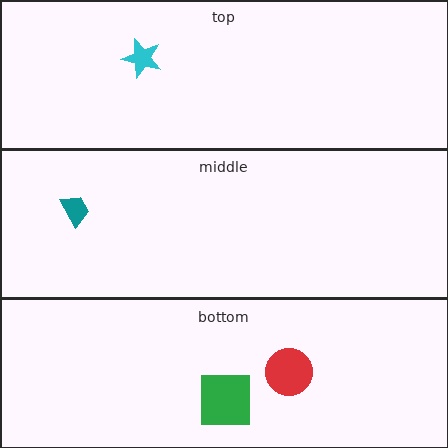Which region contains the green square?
The bottom region.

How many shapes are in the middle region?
1.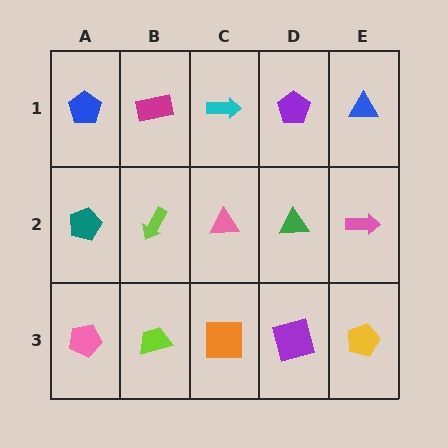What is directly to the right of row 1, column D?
A blue triangle.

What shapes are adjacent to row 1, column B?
A lime arrow (row 2, column B), a blue pentagon (row 1, column A), a cyan arrow (row 1, column C).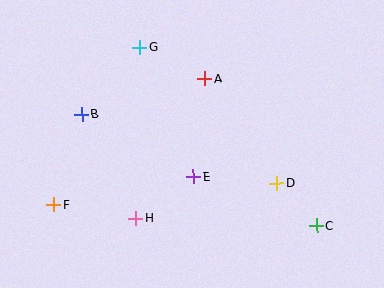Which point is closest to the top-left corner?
Point B is closest to the top-left corner.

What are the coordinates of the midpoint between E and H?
The midpoint between E and H is at (165, 197).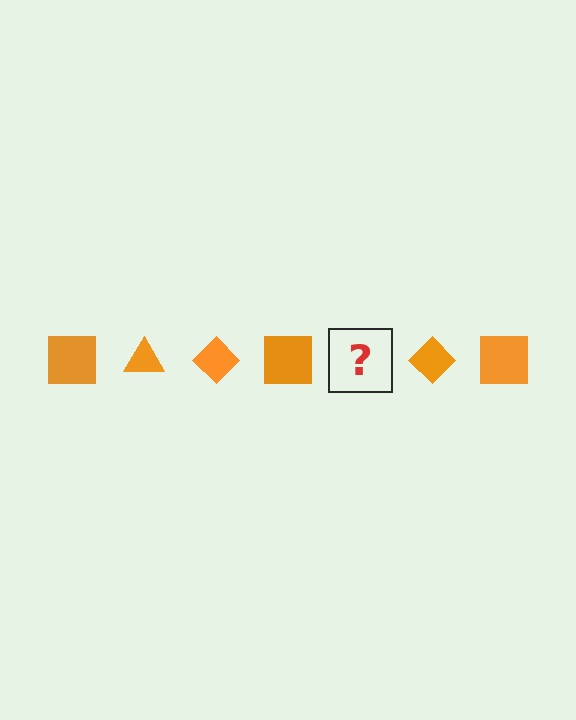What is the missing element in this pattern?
The missing element is an orange triangle.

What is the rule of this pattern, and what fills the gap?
The rule is that the pattern cycles through square, triangle, diamond shapes in orange. The gap should be filled with an orange triangle.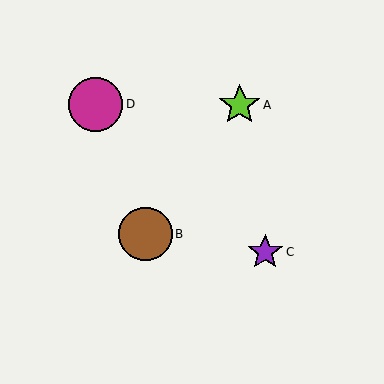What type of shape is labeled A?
Shape A is a lime star.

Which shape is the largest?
The magenta circle (labeled D) is the largest.